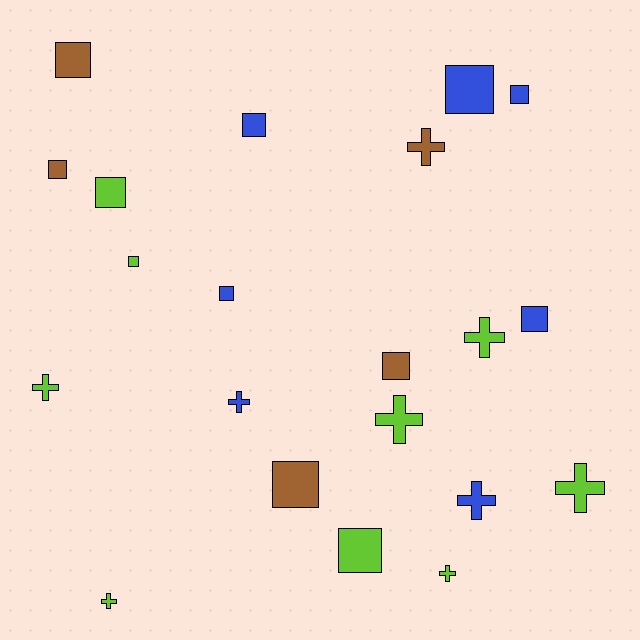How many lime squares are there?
There are 3 lime squares.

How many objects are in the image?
There are 21 objects.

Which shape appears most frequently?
Square, with 12 objects.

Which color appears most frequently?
Lime, with 9 objects.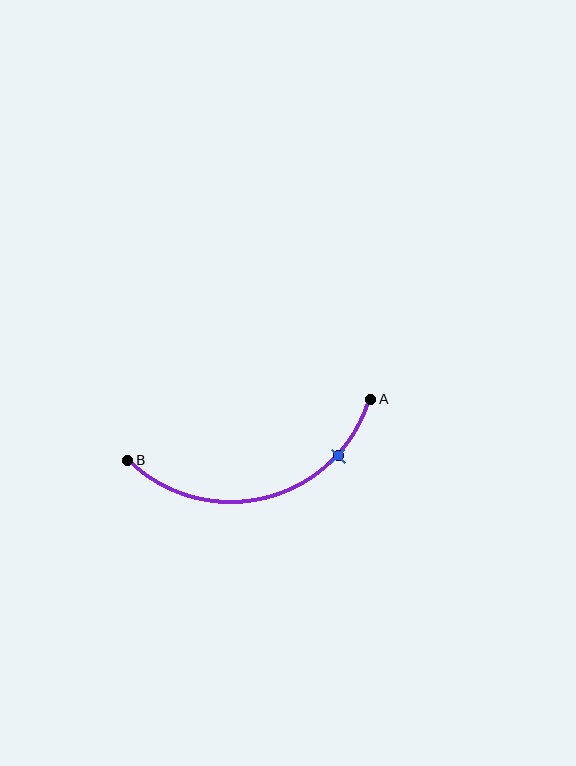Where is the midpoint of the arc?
The arc midpoint is the point on the curve farthest from the straight line joining A and B. It sits below that line.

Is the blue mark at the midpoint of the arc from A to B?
No. The blue mark lies on the arc but is closer to endpoint A. The arc midpoint would be at the point on the curve equidistant along the arc from both A and B.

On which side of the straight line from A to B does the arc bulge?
The arc bulges below the straight line connecting A and B.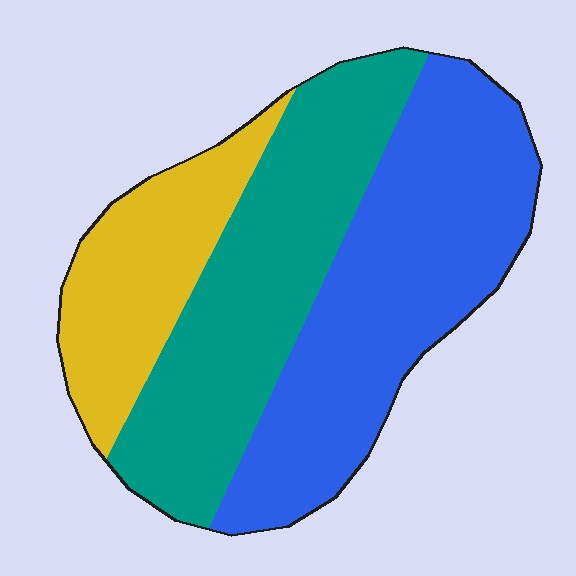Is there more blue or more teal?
Blue.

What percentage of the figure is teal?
Teal takes up about three eighths (3/8) of the figure.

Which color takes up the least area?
Yellow, at roughly 20%.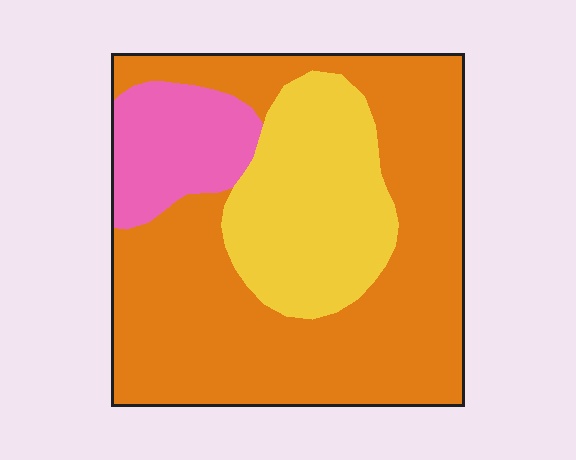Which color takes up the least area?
Pink, at roughly 15%.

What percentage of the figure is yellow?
Yellow covers 25% of the figure.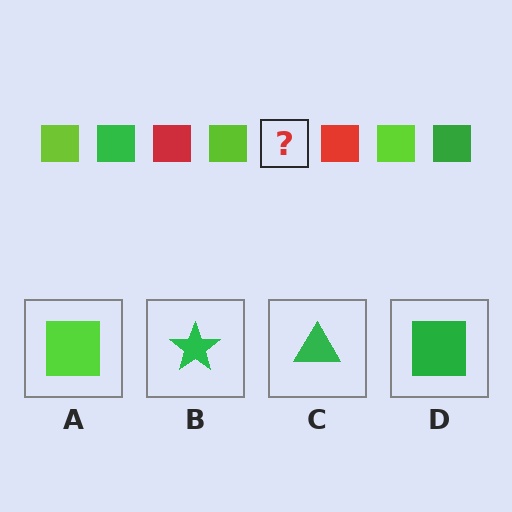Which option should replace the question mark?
Option D.